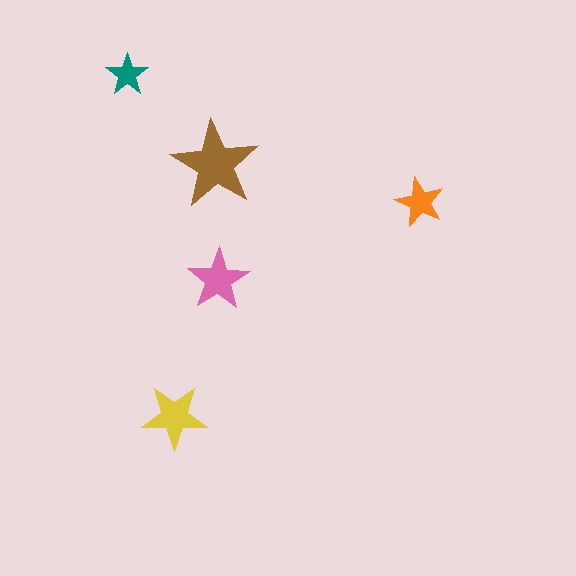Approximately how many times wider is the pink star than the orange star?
About 1.5 times wider.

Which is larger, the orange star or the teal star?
The orange one.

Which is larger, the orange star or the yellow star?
The yellow one.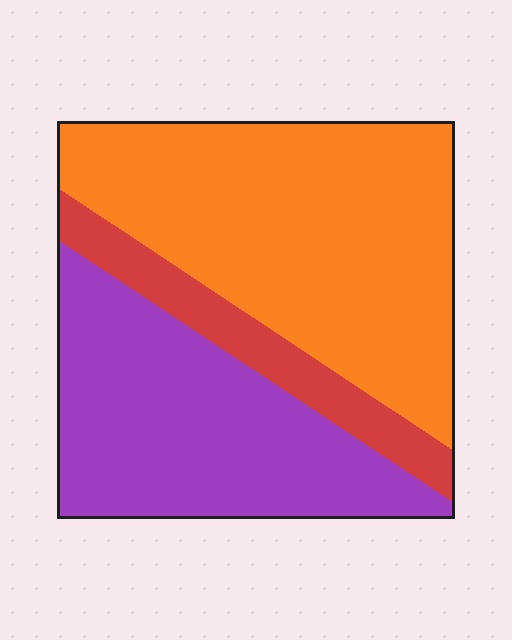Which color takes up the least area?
Red, at roughly 15%.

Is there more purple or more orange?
Orange.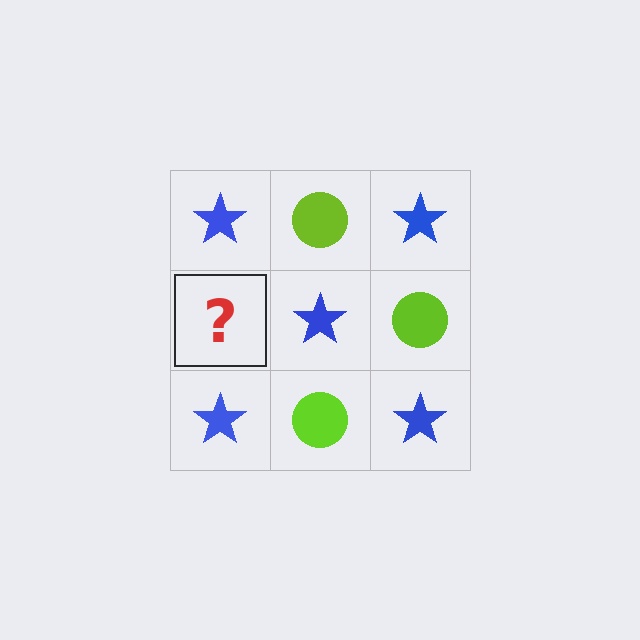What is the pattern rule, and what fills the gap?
The rule is that it alternates blue star and lime circle in a checkerboard pattern. The gap should be filled with a lime circle.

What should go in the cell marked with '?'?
The missing cell should contain a lime circle.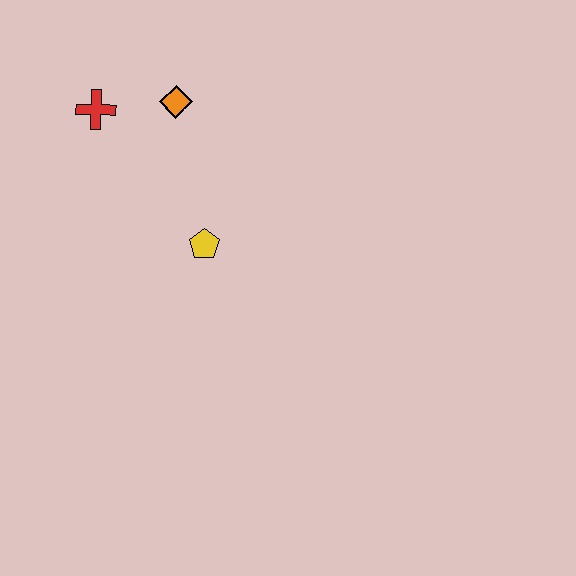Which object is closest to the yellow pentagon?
The orange diamond is closest to the yellow pentagon.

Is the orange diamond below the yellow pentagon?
No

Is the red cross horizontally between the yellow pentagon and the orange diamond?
No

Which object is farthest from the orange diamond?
The yellow pentagon is farthest from the orange diamond.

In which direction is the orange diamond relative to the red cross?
The orange diamond is to the right of the red cross.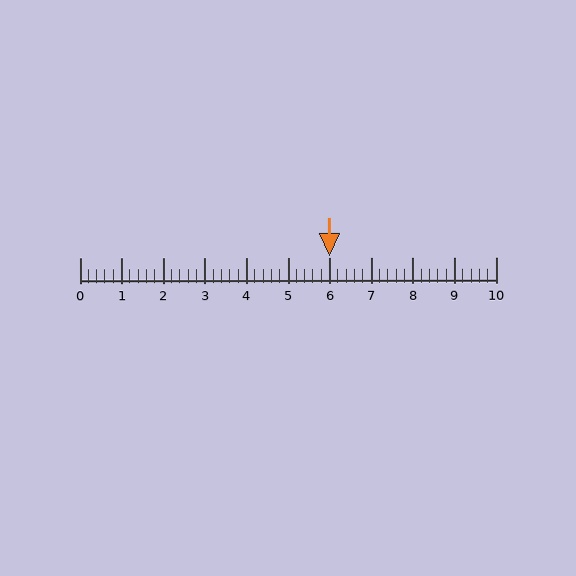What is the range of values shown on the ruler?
The ruler shows values from 0 to 10.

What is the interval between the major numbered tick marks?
The major tick marks are spaced 1 units apart.